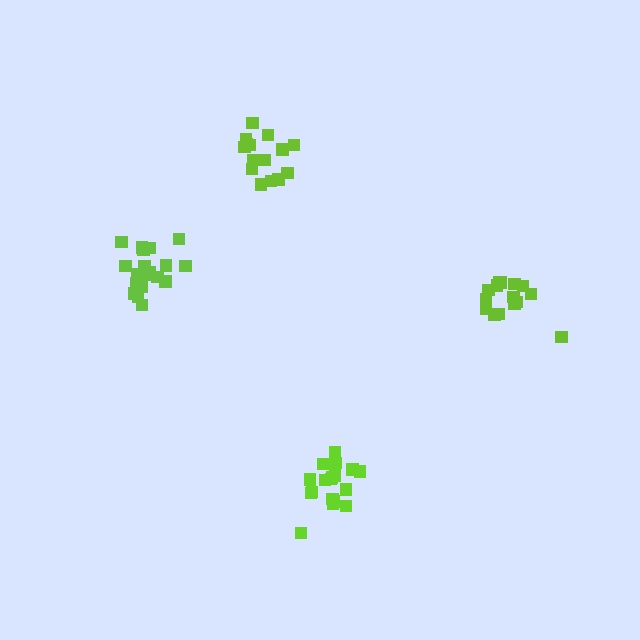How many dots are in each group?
Group 1: 15 dots, Group 2: 18 dots, Group 3: 19 dots, Group 4: 15 dots (67 total).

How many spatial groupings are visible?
There are 4 spatial groupings.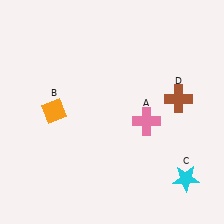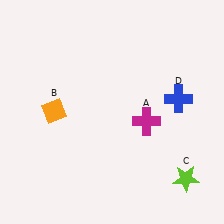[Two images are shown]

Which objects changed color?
A changed from pink to magenta. C changed from cyan to lime. D changed from brown to blue.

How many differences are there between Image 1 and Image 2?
There are 3 differences between the two images.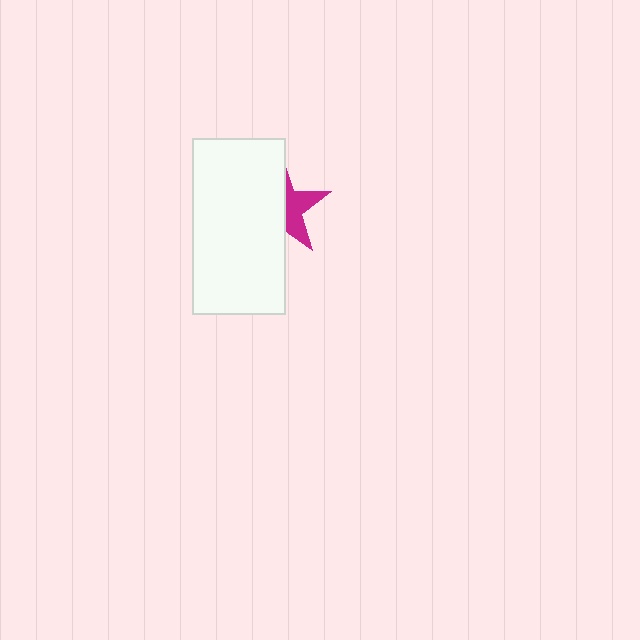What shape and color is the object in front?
The object in front is a white rectangle.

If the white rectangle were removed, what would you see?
You would see the complete magenta star.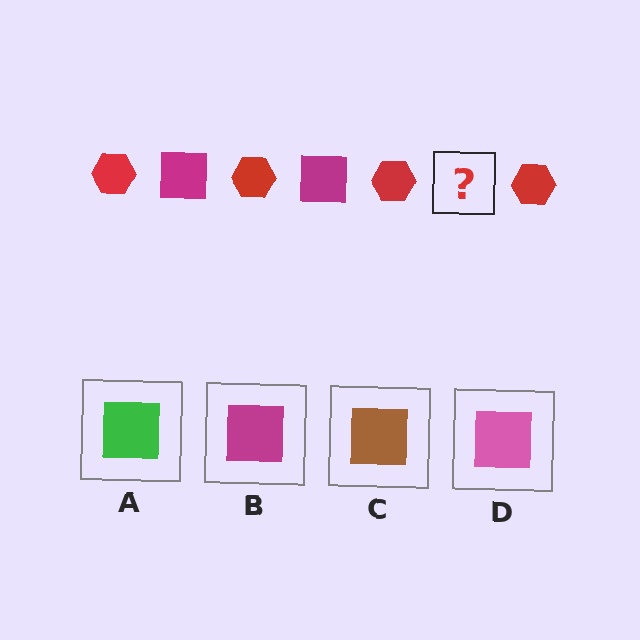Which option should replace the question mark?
Option B.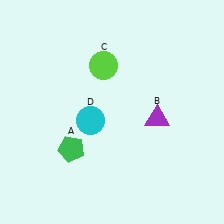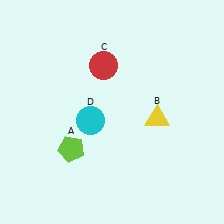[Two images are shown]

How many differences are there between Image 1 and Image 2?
There are 3 differences between the two images.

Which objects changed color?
A changed from green to lime. B changed from purple to yellow. C changed from lime to red.